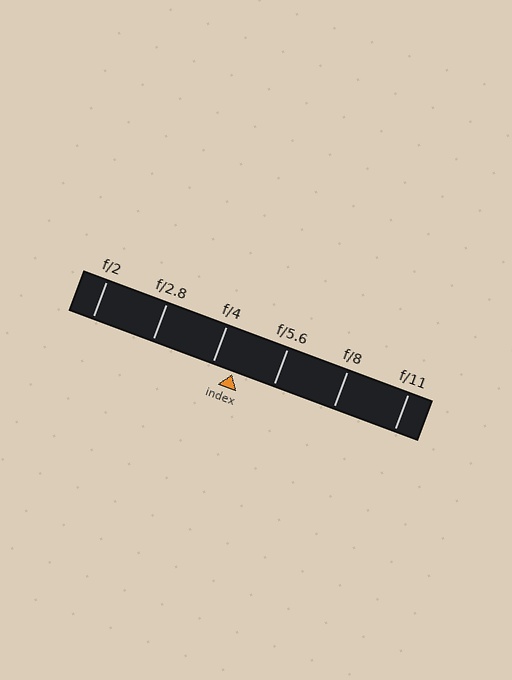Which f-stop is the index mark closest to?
The index mark is closest to f/4.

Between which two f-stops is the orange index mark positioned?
The index mark is between f/4 and f/5.6.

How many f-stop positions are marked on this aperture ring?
There are 6 f-stop positions marked.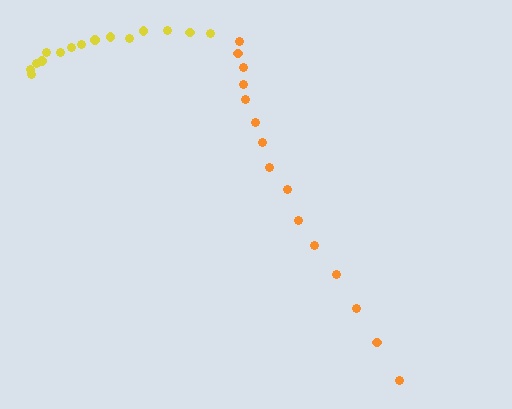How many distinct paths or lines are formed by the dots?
There are 2 distinct paths.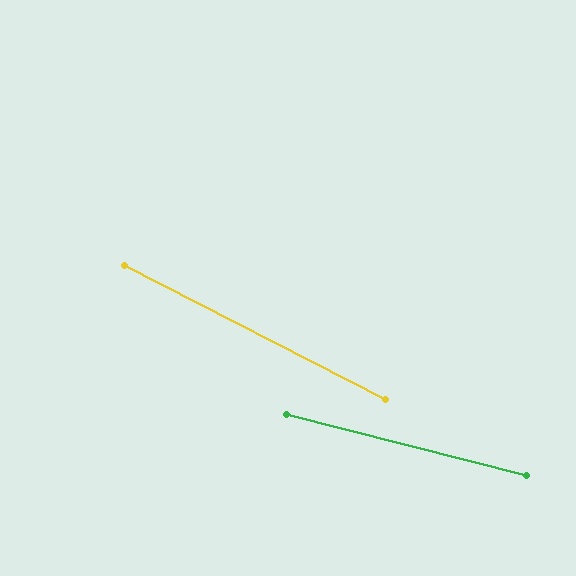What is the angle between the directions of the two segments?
Approximately 13 degrees.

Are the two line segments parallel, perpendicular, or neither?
Neither parallel nor perpendicular — they differ by about 13°.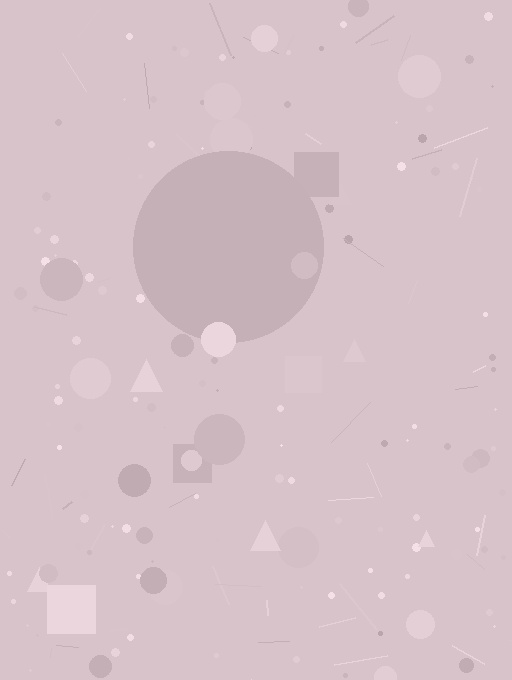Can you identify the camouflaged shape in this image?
The camouflaged shape is a circle.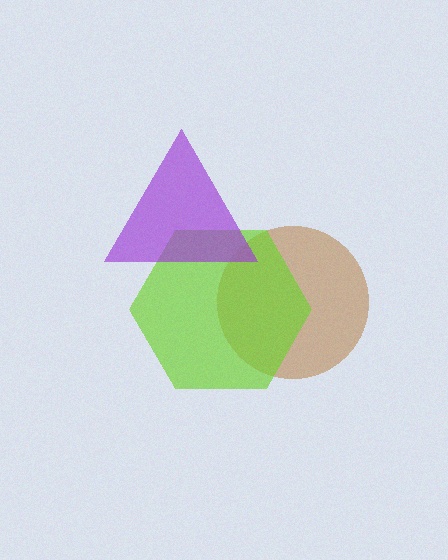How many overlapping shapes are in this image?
There are 3 overlapping shapes in the image.